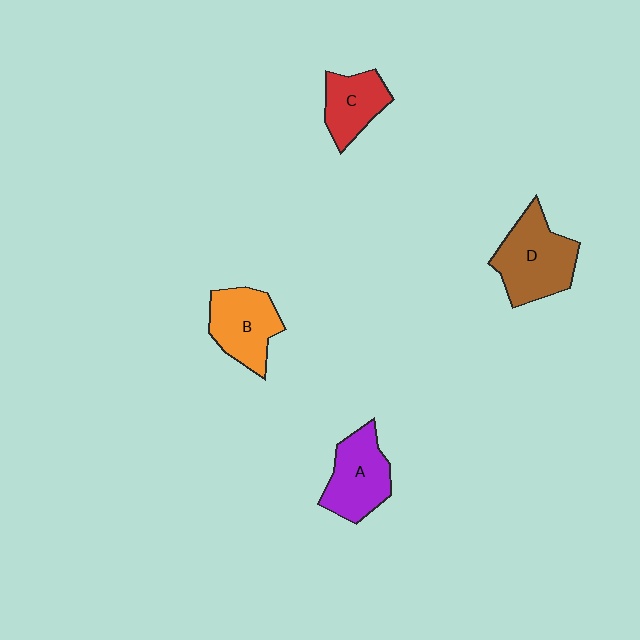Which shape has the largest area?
Shape D (brown).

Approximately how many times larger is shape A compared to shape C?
Approximately 1.3 times.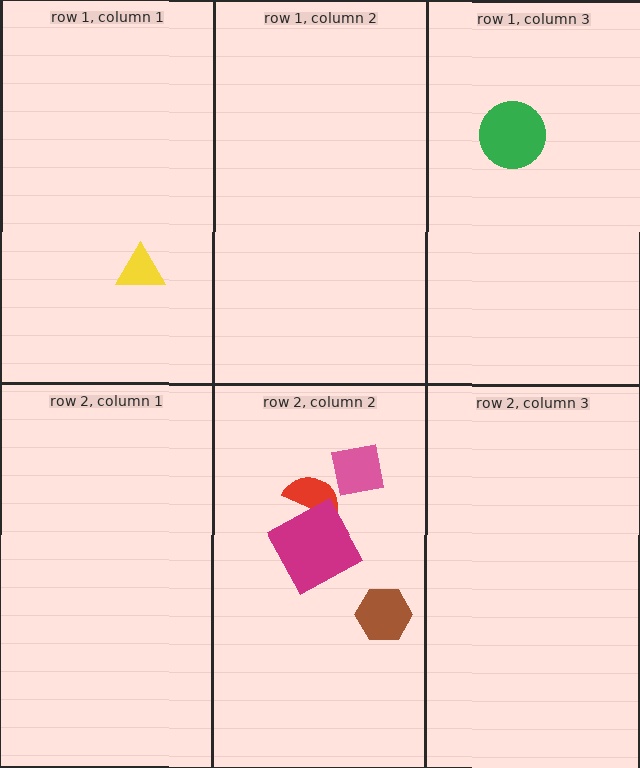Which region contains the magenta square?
The row 2, column 2 region.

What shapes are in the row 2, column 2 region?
The brown hexagon, the red semicircle, the magenta square, the pink square.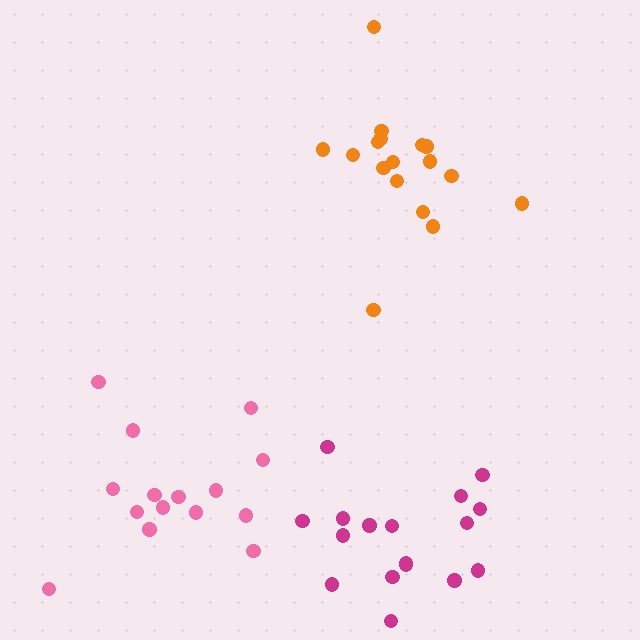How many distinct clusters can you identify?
There are 3 distinct clusters.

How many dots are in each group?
Group 1: 17 dots, Group 2: 15 dots, Group 3: 17 dots (49 total).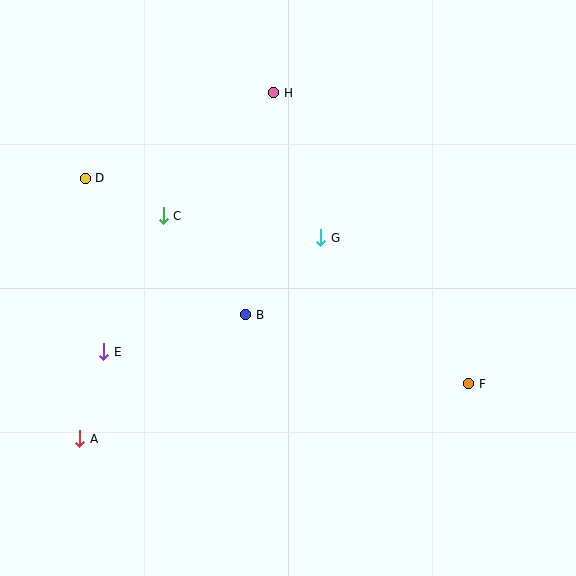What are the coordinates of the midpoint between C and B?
The midpoint between C and B is at (204, 265).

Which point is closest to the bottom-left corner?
Point A is closest to the bottom-left corner.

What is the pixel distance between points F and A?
The distance between F and A is 393 pixels.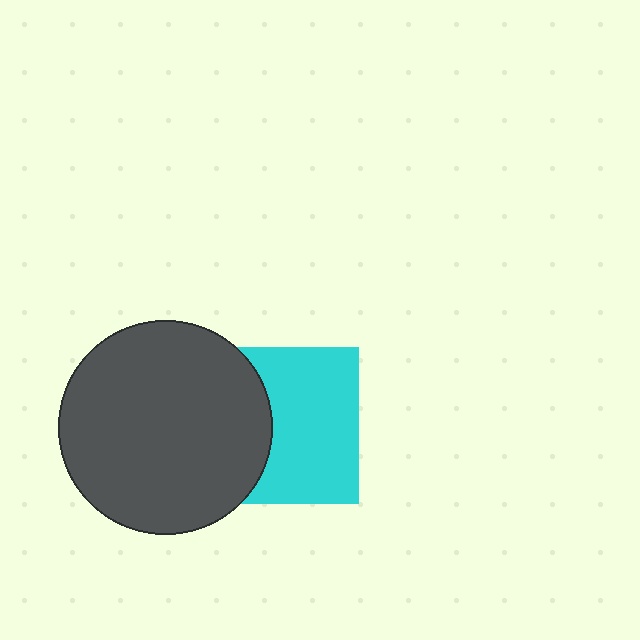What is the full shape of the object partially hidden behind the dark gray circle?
The partially hidden object is a cyan square.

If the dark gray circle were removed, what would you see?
You would see the complete cyan square.